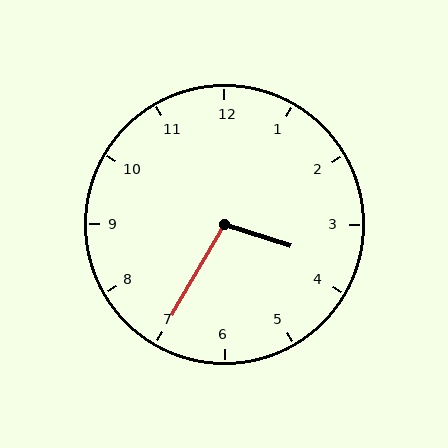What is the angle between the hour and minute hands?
Approximately 102 degrees.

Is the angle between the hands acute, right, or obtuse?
It is obtuse.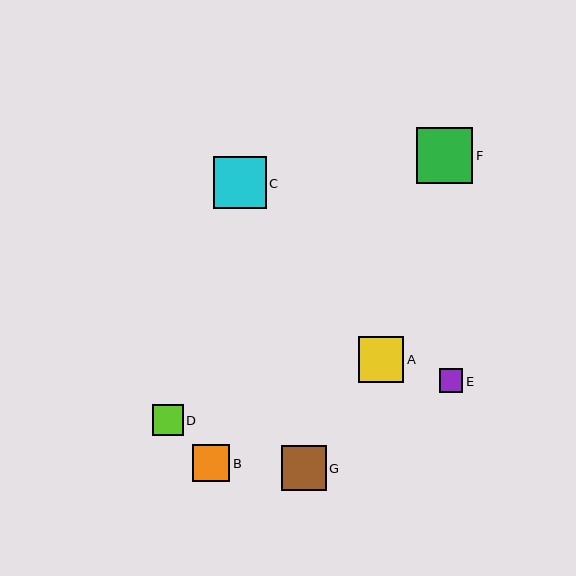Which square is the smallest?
Square E is the smallest with a size of approximately 24 pixels.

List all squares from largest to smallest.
From largest to smallest: F, C, A, G, B, D, E.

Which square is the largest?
Square F is the largest with a size of approximately 56 pixels.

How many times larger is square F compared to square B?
Square F is approximately 1.5 times the size of square B.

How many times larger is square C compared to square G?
Square C is approximately 1.2 times the size of square G.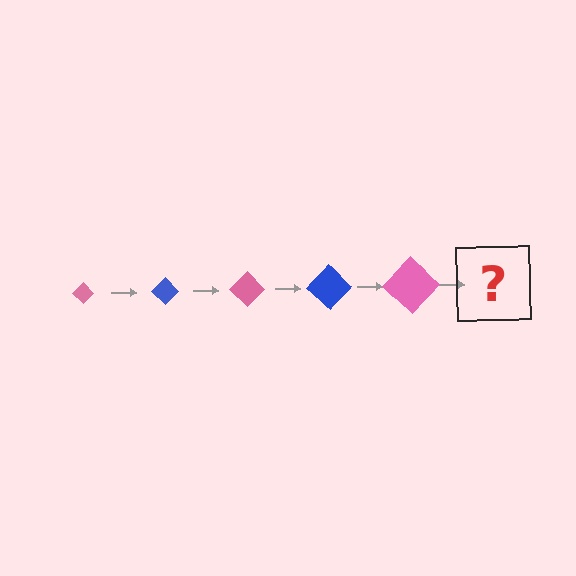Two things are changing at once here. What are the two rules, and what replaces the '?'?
The two rules are that the diamond grows larger each step and the color cycles through pink and blue. The '?' should be a blue diamond, larger than the previous one.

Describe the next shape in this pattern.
It should be a blue diamond, larger than the previous one.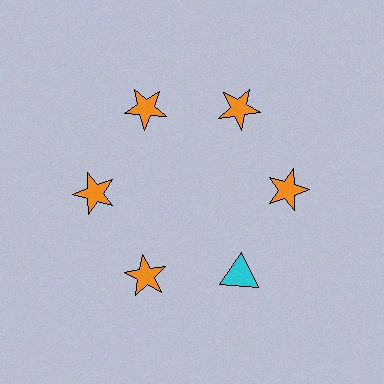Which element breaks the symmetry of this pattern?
The cyan triangle at roughly the 5 o'clock position breaks the symmetry. All other shapes are orange stars.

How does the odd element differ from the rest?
It differs in both color (cyan instead of orange) and shape (triangle instead of star).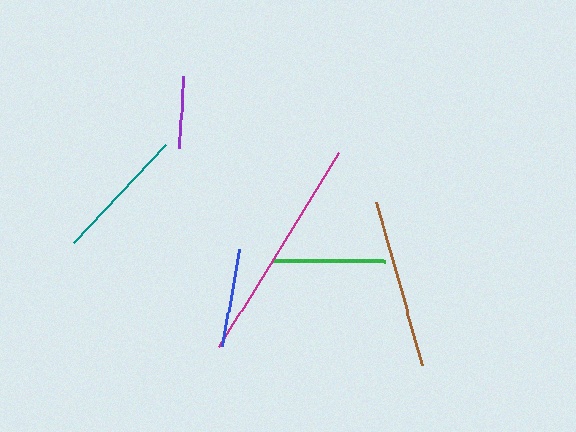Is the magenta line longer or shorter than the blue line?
The magenta line is longer than the blue line.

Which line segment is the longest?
The magenta line is the longest at approximately 228 pixels.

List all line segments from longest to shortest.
From longest to shortest: magenta, brown, teal, green, blue, purple.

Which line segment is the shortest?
The purple line is the shortest at approximately 71 pixels.